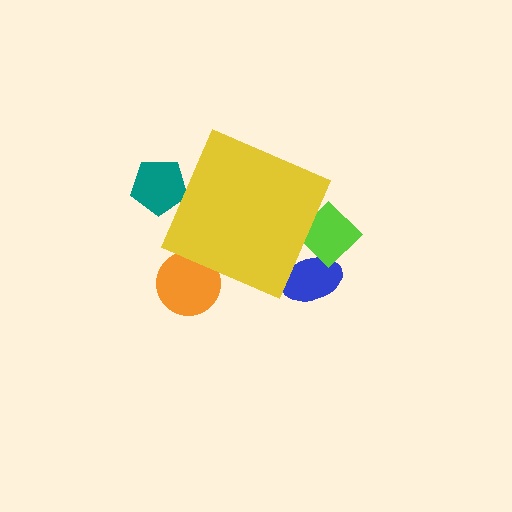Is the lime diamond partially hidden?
Yes, the lime diamond is partially hidden behind the yellow diamond.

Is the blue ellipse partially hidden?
Yes, the blue ellipse is partially hidden behind the yellow diamond.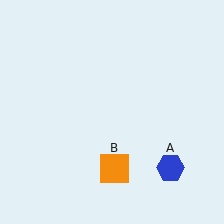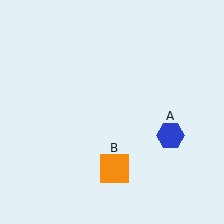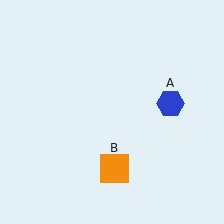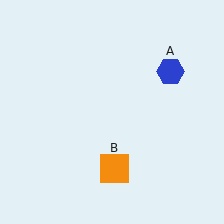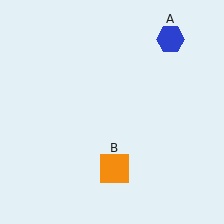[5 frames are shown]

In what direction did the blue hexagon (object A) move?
The blue hexagon (object A) moved up.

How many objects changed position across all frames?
1 object changed position: blue hexagon (object A).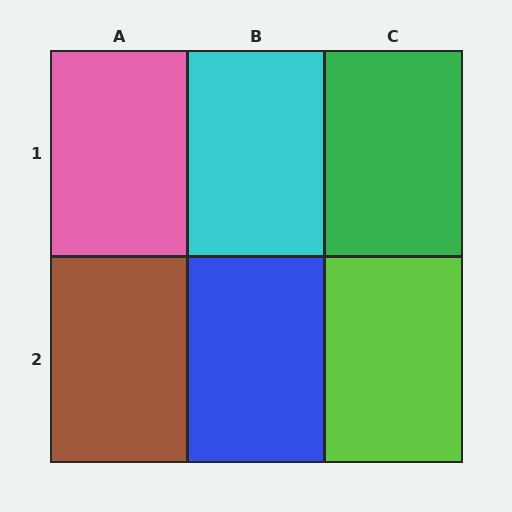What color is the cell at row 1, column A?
Pink.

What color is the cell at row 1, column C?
Green.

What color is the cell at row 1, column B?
Cyan.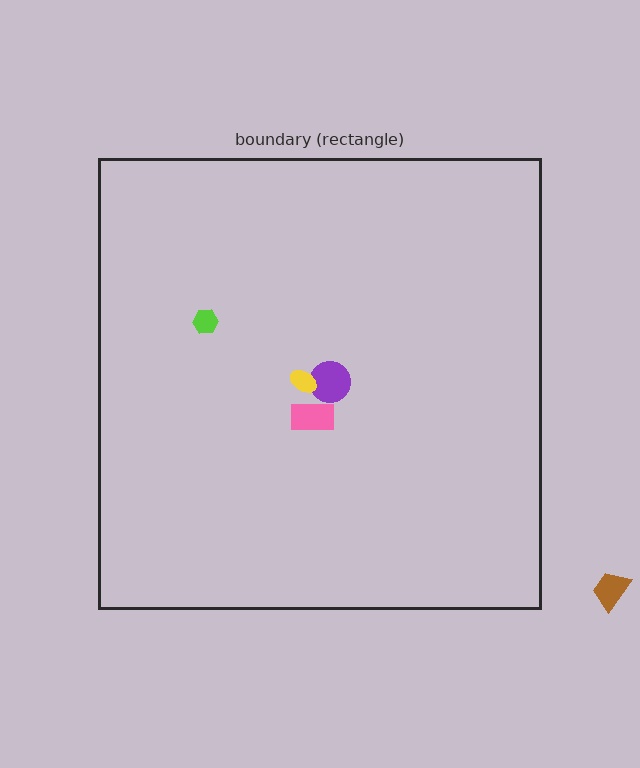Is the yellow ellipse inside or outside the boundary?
Inside.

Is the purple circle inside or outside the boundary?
Inside.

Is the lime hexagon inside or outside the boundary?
Inside.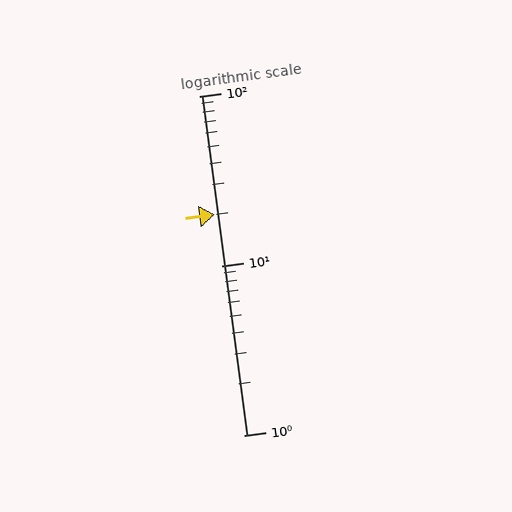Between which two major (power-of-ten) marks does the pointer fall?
The pointer is between 10 and 100.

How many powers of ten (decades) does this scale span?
The scale spans 2 decades, from 1 to 100.